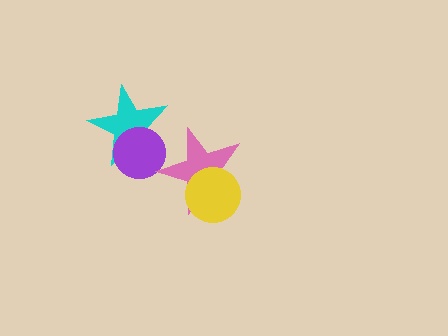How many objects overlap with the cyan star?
1 object overlaps with the cyan star.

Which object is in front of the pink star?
The yellow circle is in front of the pink star.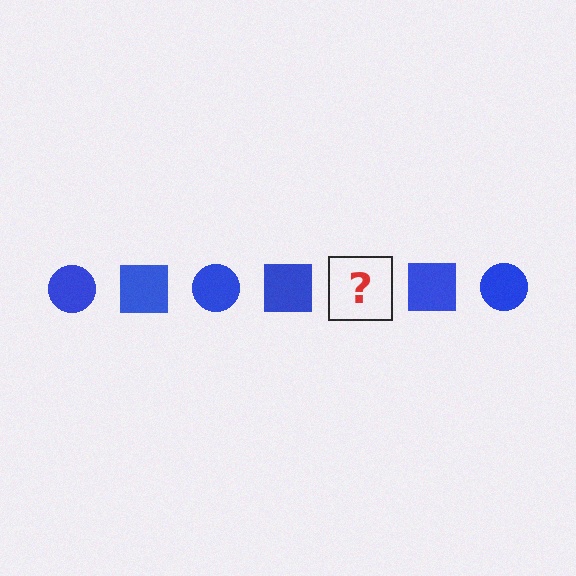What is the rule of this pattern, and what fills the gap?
The rule is that the pattern cycles through circle, square shapes in blue. The gap should be filled with a blue circle.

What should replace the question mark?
The question mark should be replaced with a blue circle.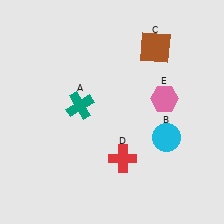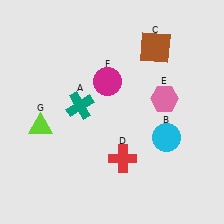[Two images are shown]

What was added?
A magenta circle (F), a lime triangle (G) were added in Image 2.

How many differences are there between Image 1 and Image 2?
There are 2 differences between the two images.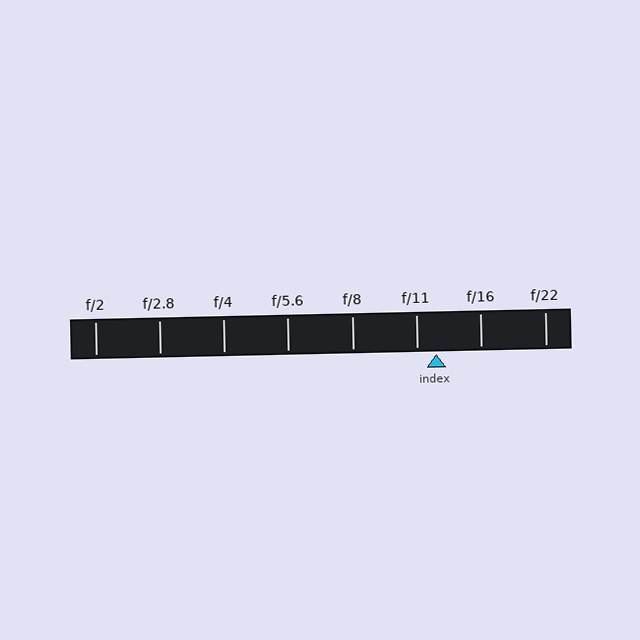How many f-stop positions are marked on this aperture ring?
There are 8 f-stop positions marked.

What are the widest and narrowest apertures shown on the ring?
The widest aperture shown is f/2 and the narrowest is f/22.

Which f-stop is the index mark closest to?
The index mark is closest to f/11.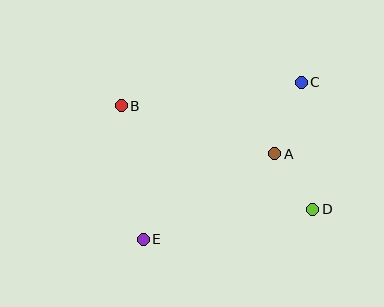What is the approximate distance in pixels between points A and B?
The distance between A and B is approximately 161 pixels.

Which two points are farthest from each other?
Points C and E are farthest from each other.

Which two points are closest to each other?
Points A and D are closest to each other.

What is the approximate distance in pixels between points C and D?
The distance between C and D is approximately 127 pixels.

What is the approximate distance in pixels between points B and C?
The distance between B and C is approximately 182 pixels.